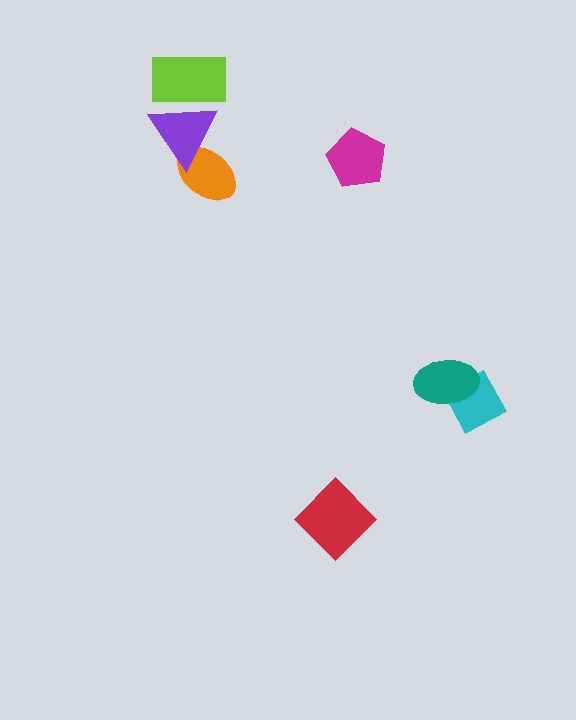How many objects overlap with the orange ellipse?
1 object overlaps with the orange ellipse.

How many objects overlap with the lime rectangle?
1 object overlaps with the lime rectangle.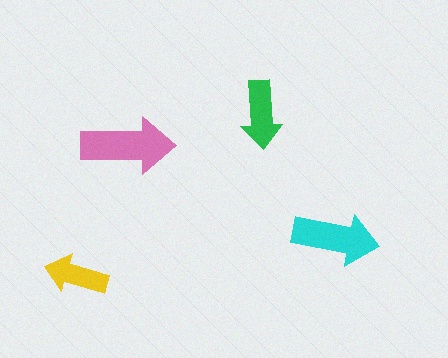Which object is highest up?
The green arrow is topmost.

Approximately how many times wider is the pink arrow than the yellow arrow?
About 1.5 times wider.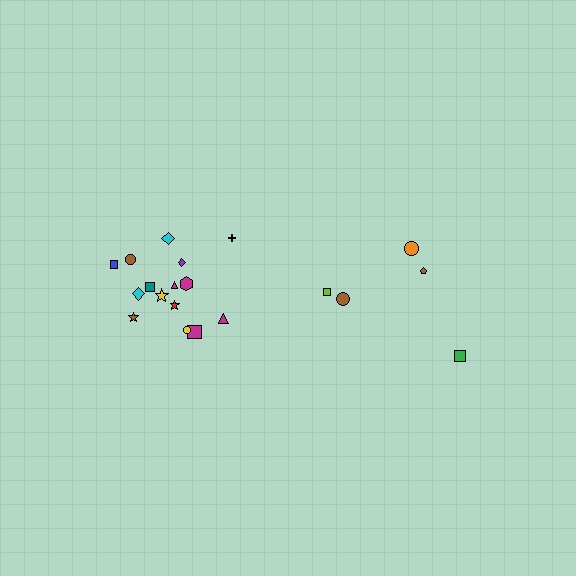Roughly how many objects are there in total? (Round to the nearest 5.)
Roughly 20 objects in total.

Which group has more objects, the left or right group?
The left group.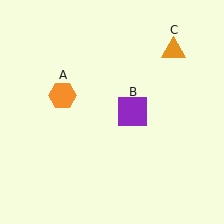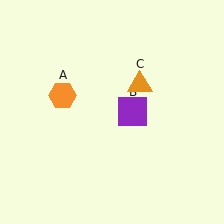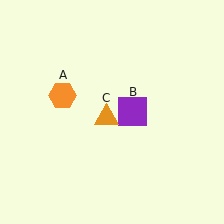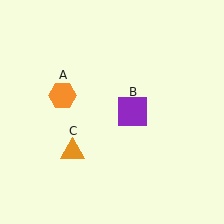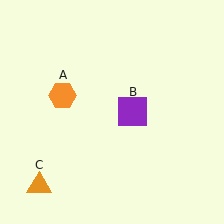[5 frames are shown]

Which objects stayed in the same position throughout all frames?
Orange hexagon (object A) and purple square (object B) remained stationary.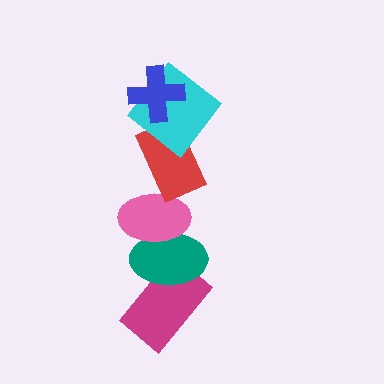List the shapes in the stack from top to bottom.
From top to bottom: the blue cross, the cyan diamond, the red rectangle, the pink ellipse, the teal ellipse, the magenta rectangle.